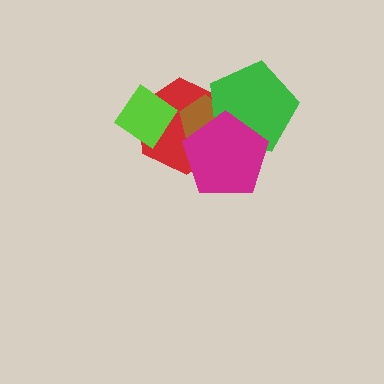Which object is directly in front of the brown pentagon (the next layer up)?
The green pentagon is directly in front of the brown pentagon.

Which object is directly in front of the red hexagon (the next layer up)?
The lime diamond is directly in front of the red hexagon.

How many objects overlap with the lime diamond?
1 object overlaps with the lime diamond.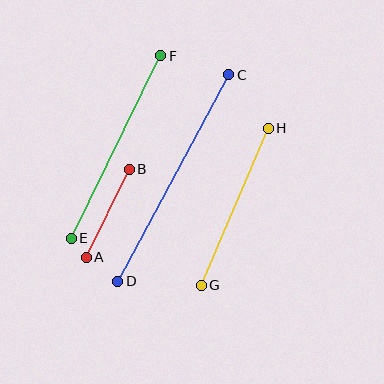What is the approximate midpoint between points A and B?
The midpoint is at approximately (108, 213) pixels.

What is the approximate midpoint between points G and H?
The midpoint is at approximately (235, 207) pixels.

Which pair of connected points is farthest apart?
Points C and D are farthest apart.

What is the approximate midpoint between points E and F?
The midpoint is at approximately (116, 147) pixels.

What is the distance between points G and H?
The distance is approximately 171 pixels.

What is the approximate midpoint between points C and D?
The midpoint is at approximately (173, 178) pixels.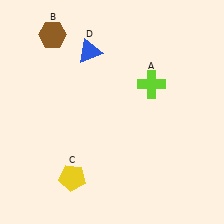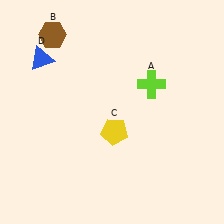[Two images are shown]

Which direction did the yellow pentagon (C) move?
The yellow pentagon (C) moved up.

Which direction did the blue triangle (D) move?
The blue triangle (D) moved left.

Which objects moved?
The objects that moved are: the yellow pentagon (C), the blue triangle (D).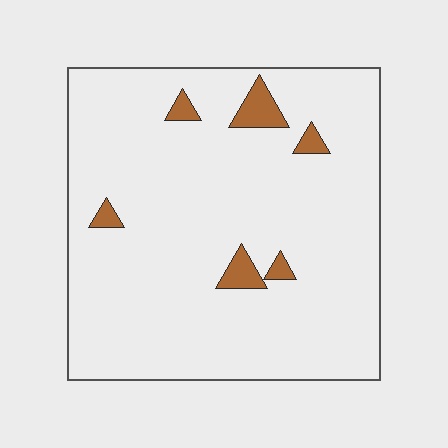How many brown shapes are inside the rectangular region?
6.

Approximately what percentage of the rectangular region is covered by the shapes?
Approximately 5%.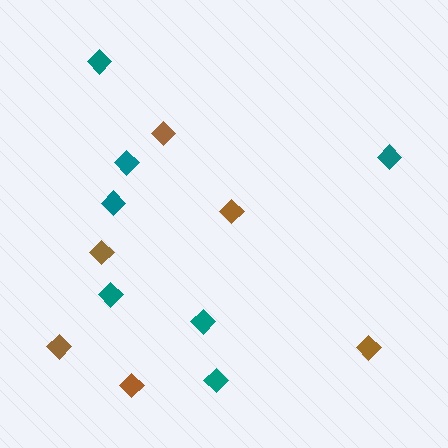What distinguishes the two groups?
There are 2 groups: one group of brown diamonds (6) and one group of teal diamonds (7).